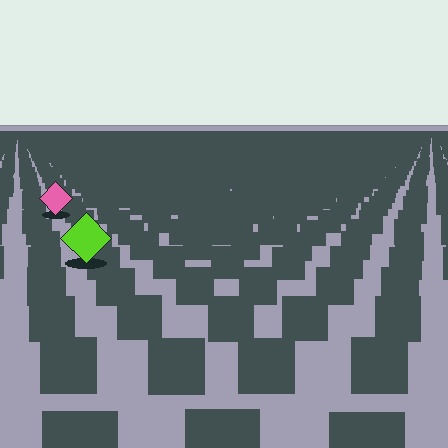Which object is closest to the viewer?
The lime diamond is closest. The texture marks near it are larger and more spread out.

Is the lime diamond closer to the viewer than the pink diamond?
Yes. The lime diamond is closer — you can tell from the texture gradient: the ground texture is coarser near it.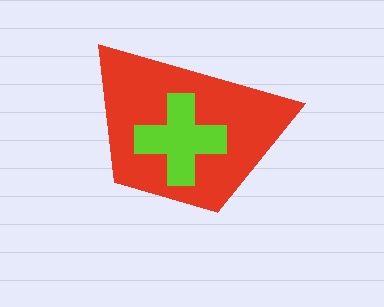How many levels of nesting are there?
2.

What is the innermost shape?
The lime cross.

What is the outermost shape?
The red trapezoid.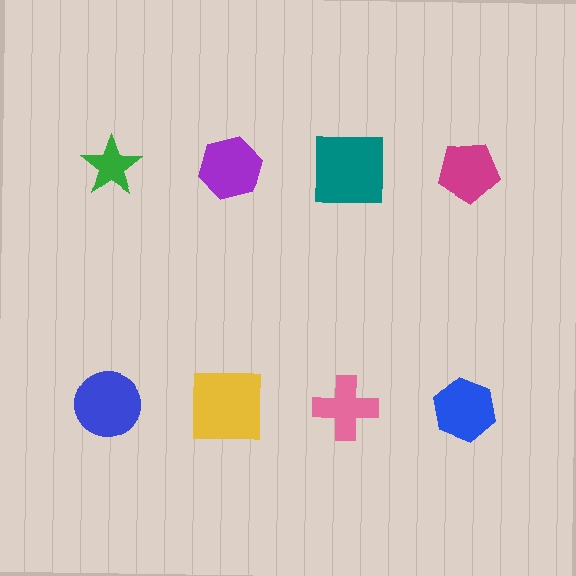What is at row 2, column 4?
A blue hexagon.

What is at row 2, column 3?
A pink cross.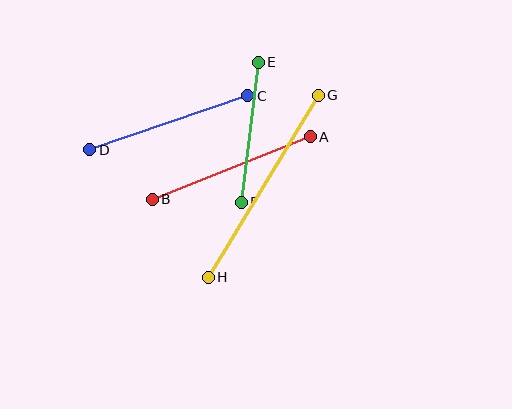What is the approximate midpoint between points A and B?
The midpoint is at approximately (231, 168) pixels.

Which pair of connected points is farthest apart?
Points G and H are farthest apart.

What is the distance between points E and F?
The distance is approximately 141 pixels.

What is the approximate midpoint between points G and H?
The midpoint is at approximately (263, 186) pixels.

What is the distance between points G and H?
The distance is approximately 212 pixels.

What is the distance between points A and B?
The distance is approximately 170 pixels.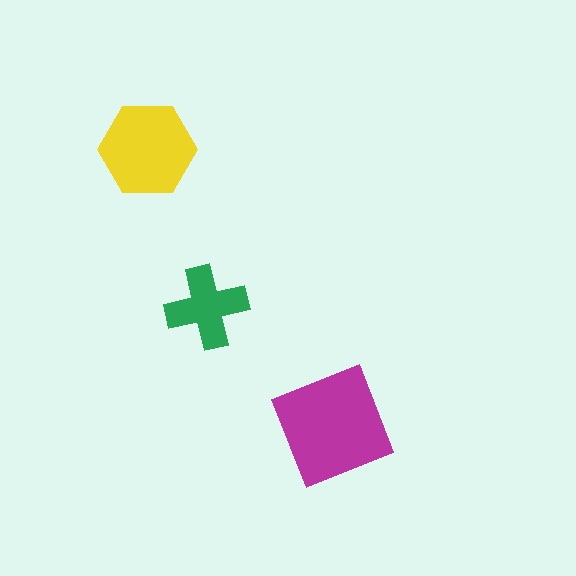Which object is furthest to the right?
The magenta square is rightmost.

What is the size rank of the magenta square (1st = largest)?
1st.